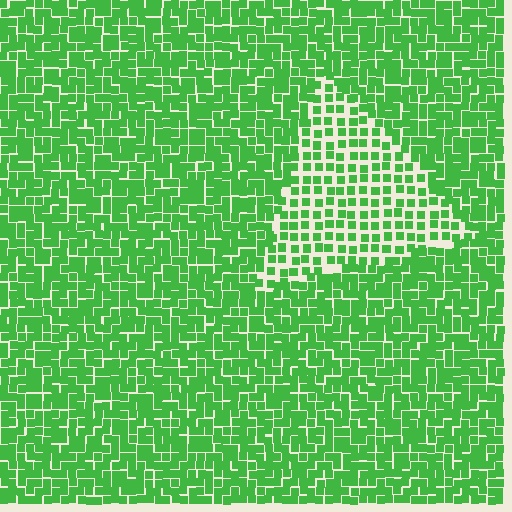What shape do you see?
I see a triangle.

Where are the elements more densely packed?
The elements are more densely packed outside the triangle boundary.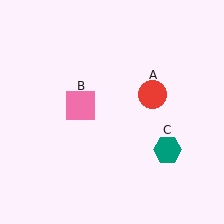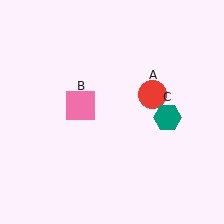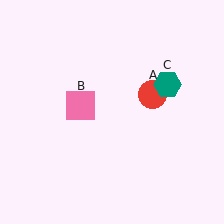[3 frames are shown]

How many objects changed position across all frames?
1 object changed position: teal hexagon (object C).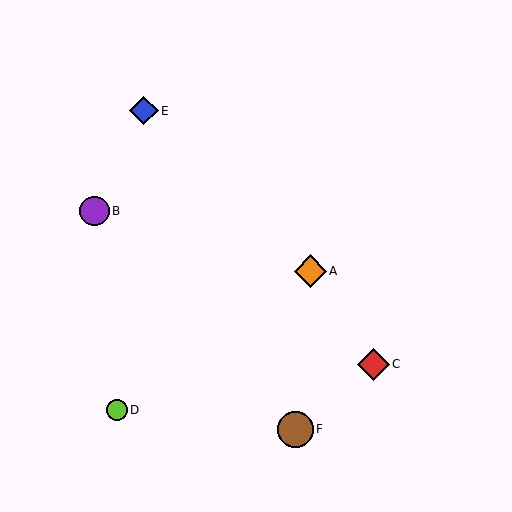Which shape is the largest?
The brown circle (labeled F) is the largest.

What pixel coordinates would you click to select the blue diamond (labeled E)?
Click at (144, 111) to select the blue diamond E.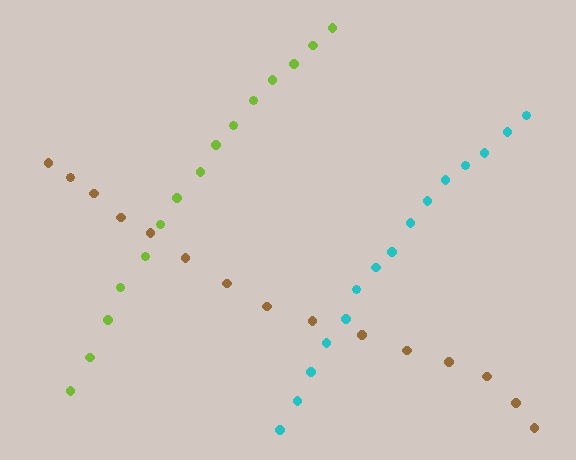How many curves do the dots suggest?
There are 3 distinct paths.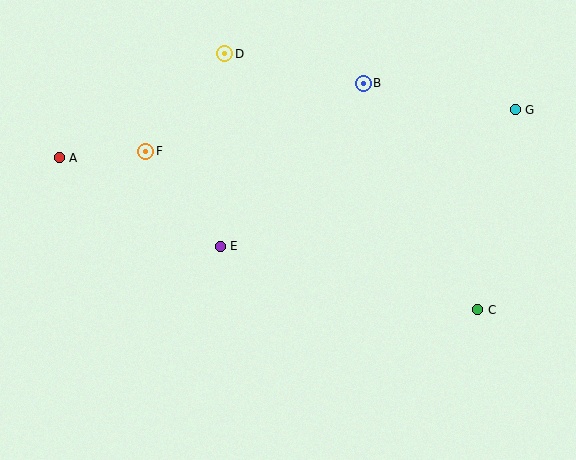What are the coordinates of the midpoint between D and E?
The midpoint between D and E is at (223, 150).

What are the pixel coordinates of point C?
Point C is at (478, 310).